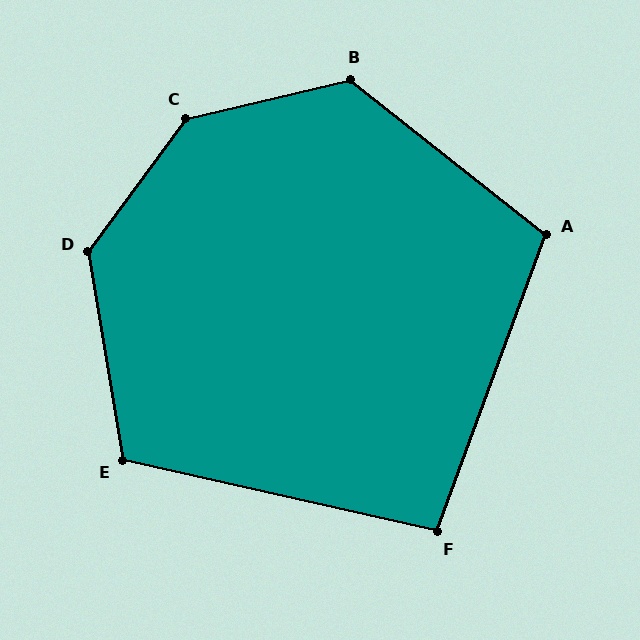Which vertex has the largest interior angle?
C, at approximately 140 degrees.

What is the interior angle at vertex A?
Approximately 108 degrees (obtuse).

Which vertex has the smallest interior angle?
F, at approximately 97 degrees.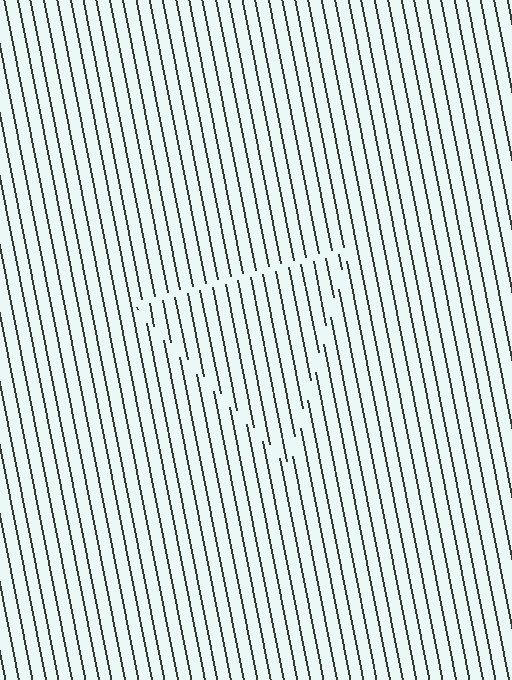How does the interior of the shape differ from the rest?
The interior of the shape contains the same grating, shifted by half a period — the contour is defined by the phase discontinuity where line-ends from the inner and outer gratings abut.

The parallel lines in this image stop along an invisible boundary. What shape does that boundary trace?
An illusory triangle. The interior of the shape contains the same grating, shifted by half a period — the contour is defined by the phase discontinuity where line-ends from the inner and outer gratings abut.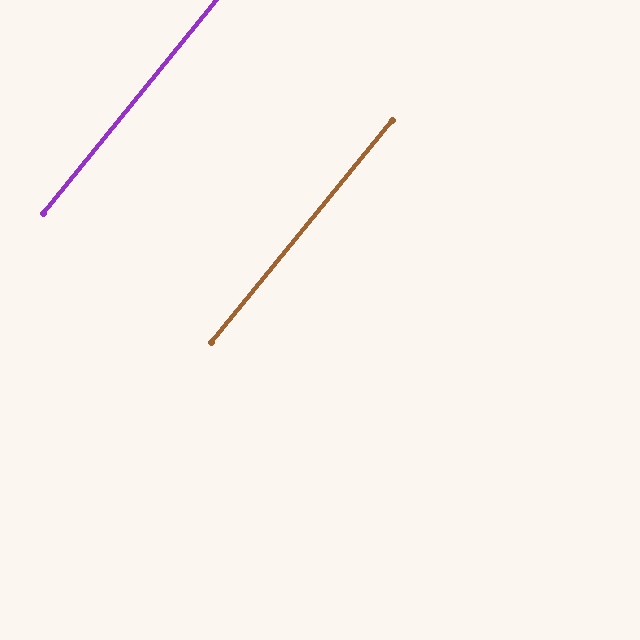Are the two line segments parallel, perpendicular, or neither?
Parallel — their directions differ by only 0.2°.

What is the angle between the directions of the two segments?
Approximately 0 degrees.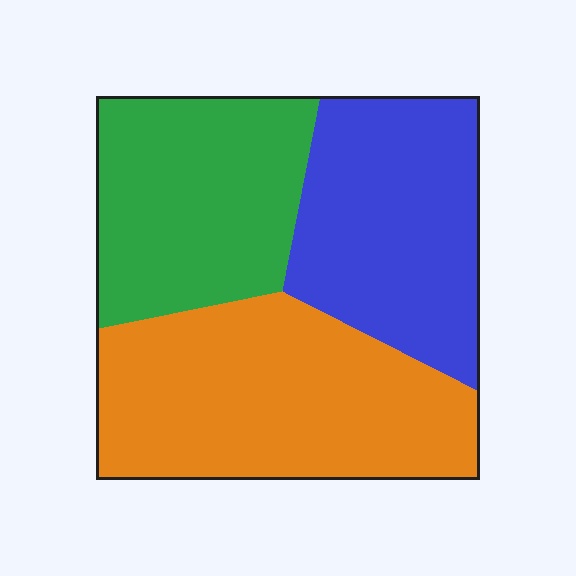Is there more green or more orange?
Orange.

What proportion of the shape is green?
Green covers about 30% of the shape.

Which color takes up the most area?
Orange, at roughly 40%.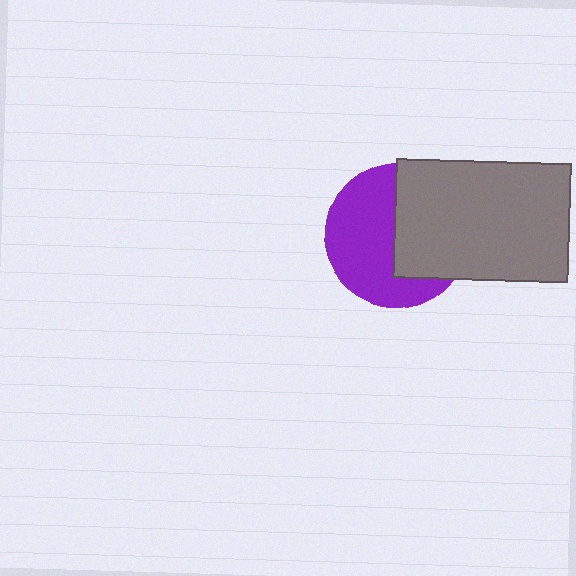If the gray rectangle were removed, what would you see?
You would see the complete purple circle.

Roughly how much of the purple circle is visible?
About half of it is visible (roughly 54%).